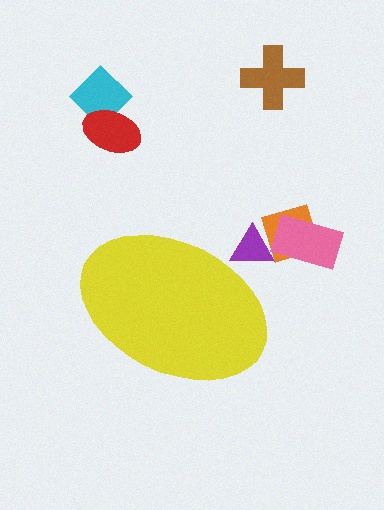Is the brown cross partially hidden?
No, the brown cross is fully visible.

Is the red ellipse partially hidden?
No, the red ellipse is fully visible.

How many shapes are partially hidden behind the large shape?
1 shape is partially hidden.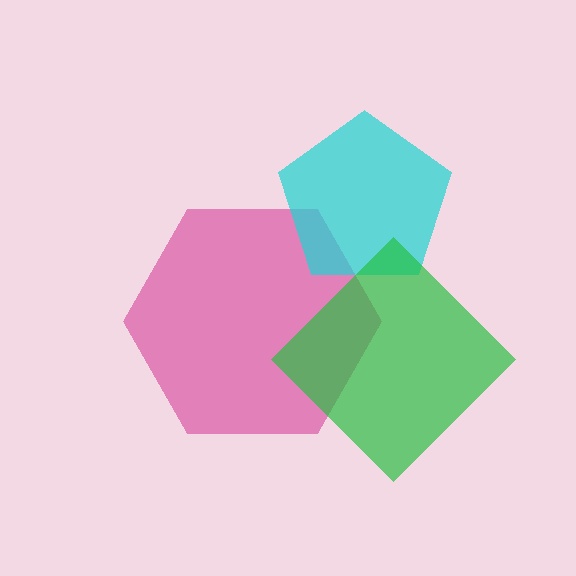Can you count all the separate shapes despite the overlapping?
Yes, there are 3 separate shapes.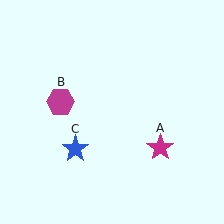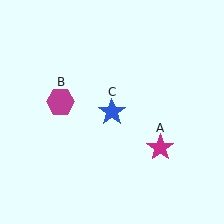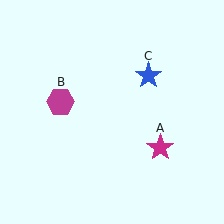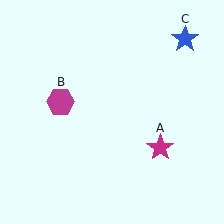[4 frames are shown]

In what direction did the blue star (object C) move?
The blue star (object C) moved up and to the right.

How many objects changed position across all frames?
1 object changed position: blue star (object C).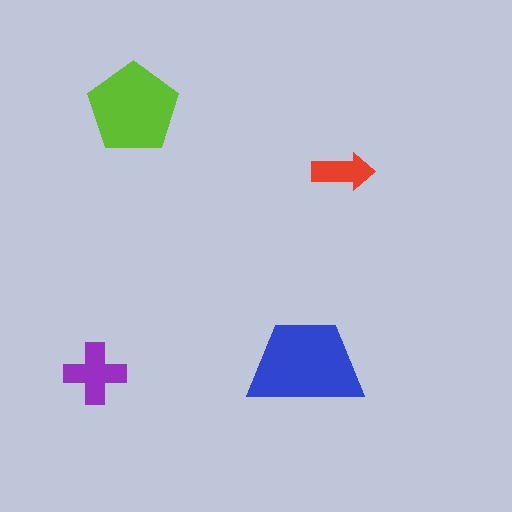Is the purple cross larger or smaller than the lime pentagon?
Smaller.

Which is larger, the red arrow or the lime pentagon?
The lime pentagon.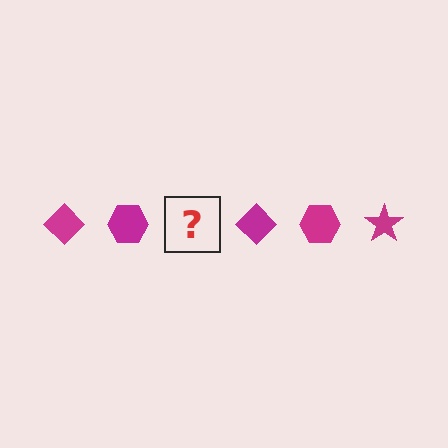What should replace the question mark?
The question mark should be replaced with a magenta star.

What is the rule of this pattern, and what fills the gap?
The rule is that the pattern cycles through diamond, hexagon, star shapes in magenta. The gap should be filled with a magenta star.